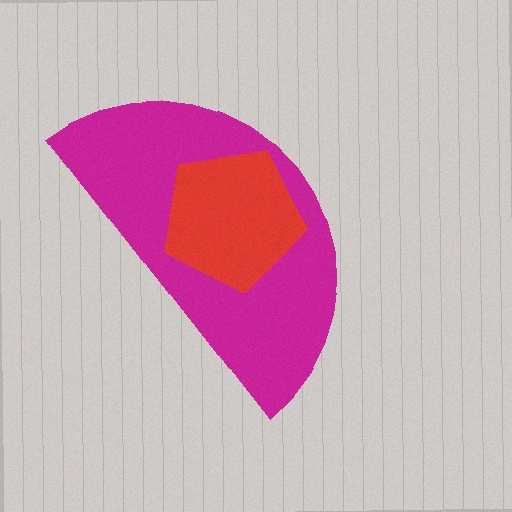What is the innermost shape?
The red pentagon.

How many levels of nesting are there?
2.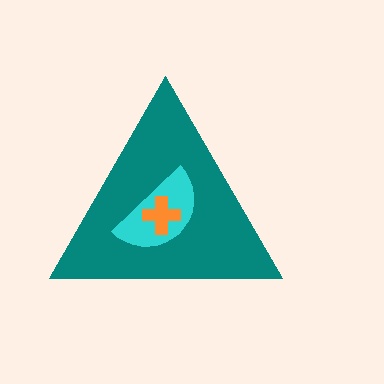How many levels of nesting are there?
3.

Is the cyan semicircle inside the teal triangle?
Yes.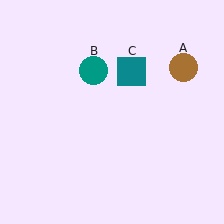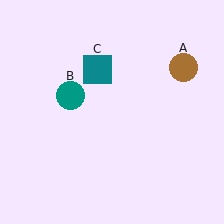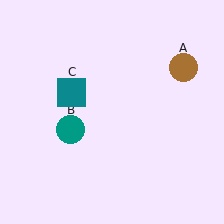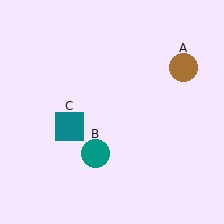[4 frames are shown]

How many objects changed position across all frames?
2 objects changed position: teal circle (object B), teal square (object C).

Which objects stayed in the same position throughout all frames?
Brown circle (object A) remained stationary.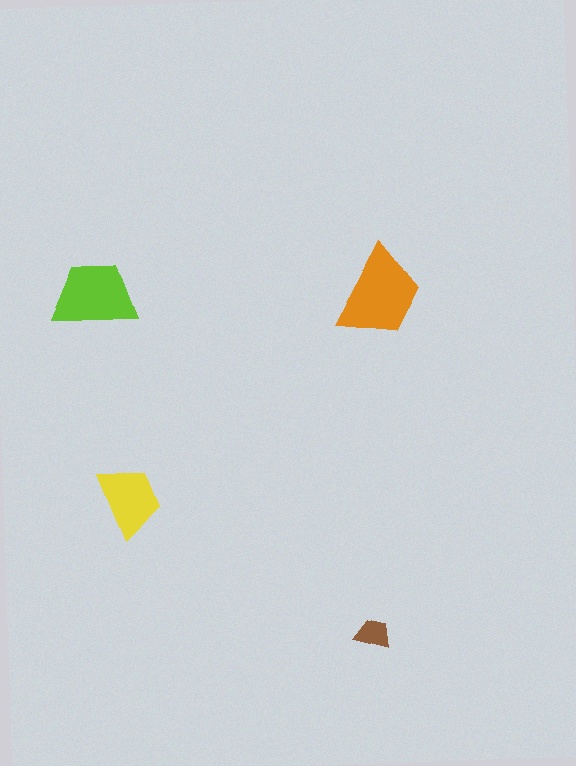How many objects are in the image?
There are 4 objects in the image.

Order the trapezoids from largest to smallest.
the orange one, the lime one, the yellow one, the brown one.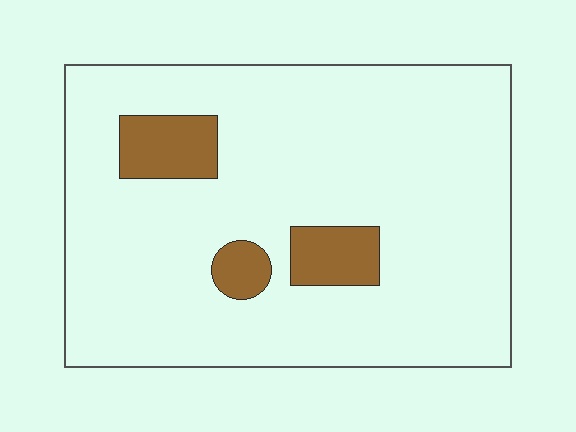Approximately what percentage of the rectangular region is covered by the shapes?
Approximately 10%.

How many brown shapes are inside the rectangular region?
3.